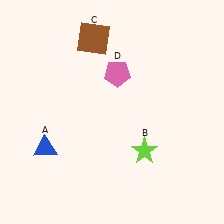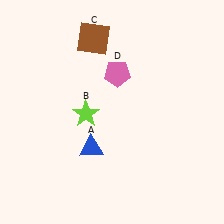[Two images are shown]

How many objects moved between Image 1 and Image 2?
2 objects moved between the two images.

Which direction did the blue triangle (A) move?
The blue triangle (A) moved right.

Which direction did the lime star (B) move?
The lime star (B) moved left.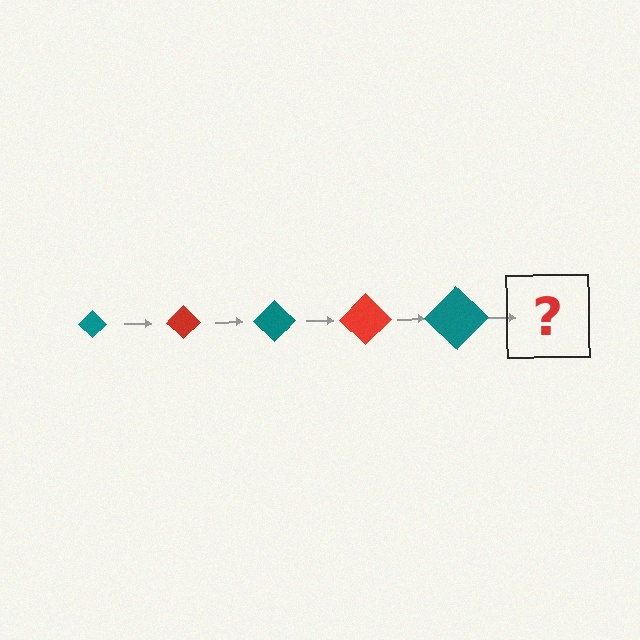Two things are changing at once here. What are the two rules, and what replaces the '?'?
The two rules are that the diamond grows larger each step and the color cycles through teal and red. The '?' should be a red diamond, larger than the previous one.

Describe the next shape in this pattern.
It should be a red diamond, larger than the previous one.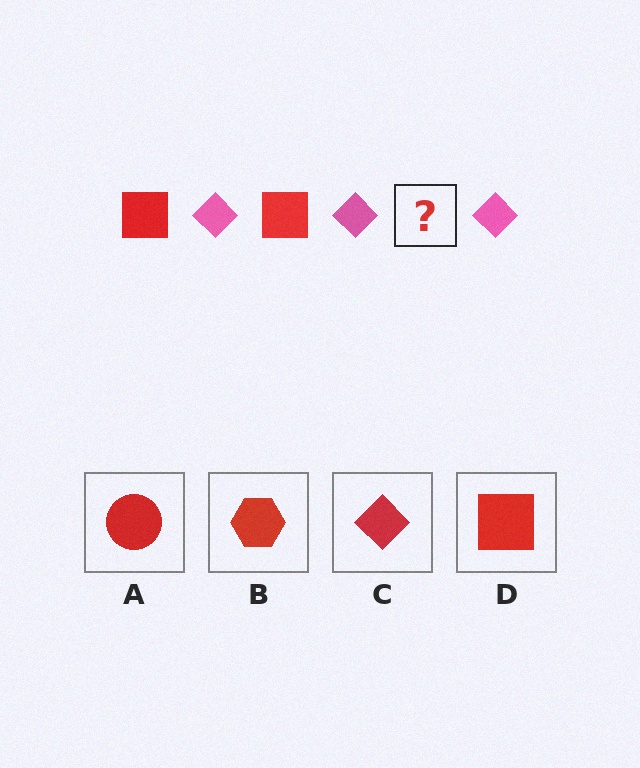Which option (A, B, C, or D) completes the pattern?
D.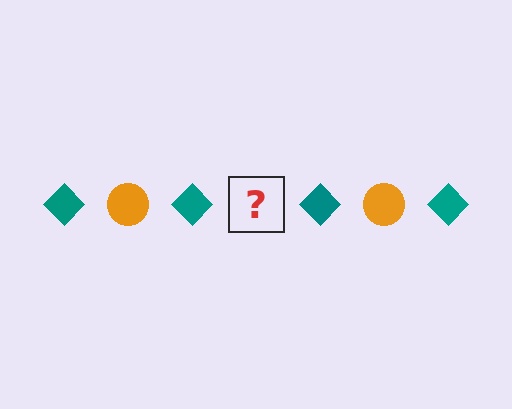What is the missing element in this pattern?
The missing element is an orange circle.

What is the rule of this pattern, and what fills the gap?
The rule is that the pattern alternates between teal diamond and orange circle. The gap should be filled with an orange circle.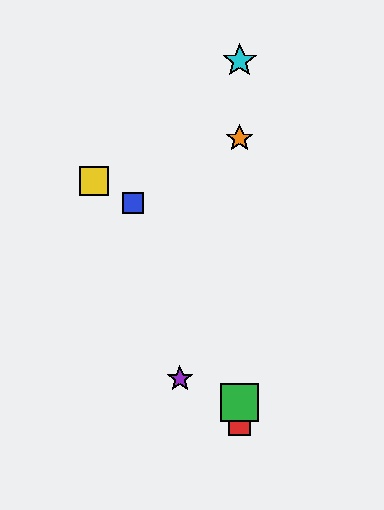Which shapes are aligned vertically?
The red square, the green square, the orange star, the cyan star are aligned vertically.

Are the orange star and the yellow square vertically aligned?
No, the orange star is at x≈240 and the yellow square is at x≈94.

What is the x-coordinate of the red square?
The red square is at x≈240.